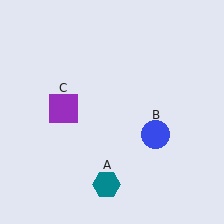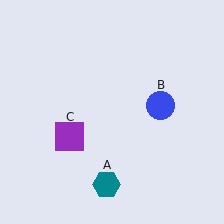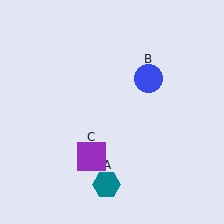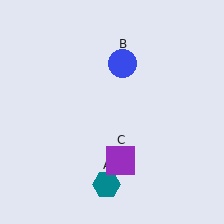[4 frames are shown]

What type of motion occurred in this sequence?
The blue circle (object B), purple square (object C) rotated counterclockwise around the center of the scene.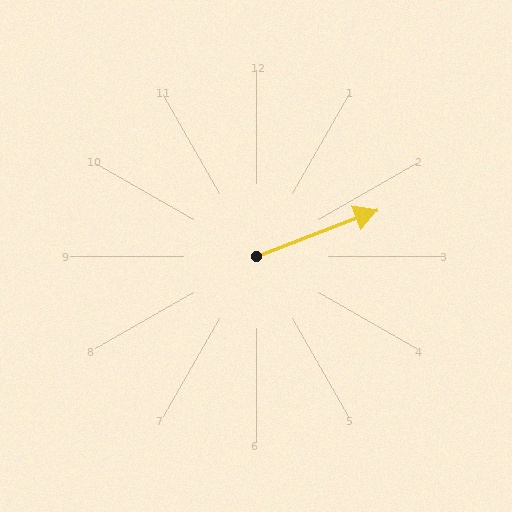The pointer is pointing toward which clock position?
Roughly 2 o'clock.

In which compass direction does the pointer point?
East.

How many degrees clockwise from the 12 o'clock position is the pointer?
Approximately 69 degrees.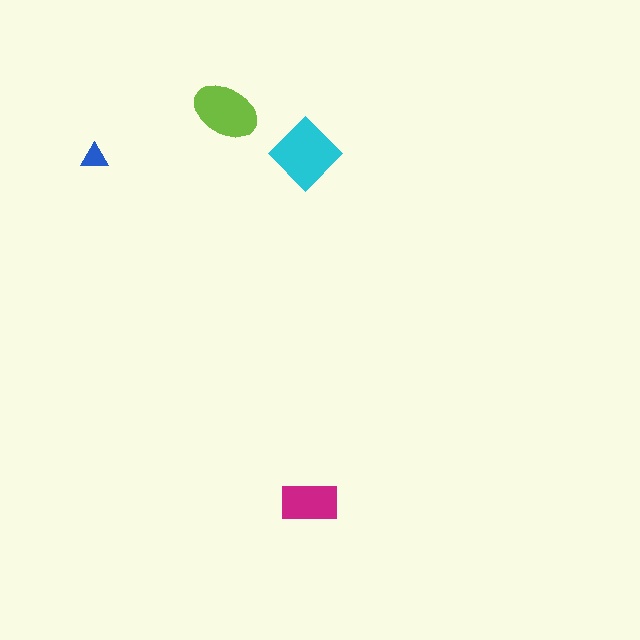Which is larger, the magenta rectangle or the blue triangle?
The magenta rectangle.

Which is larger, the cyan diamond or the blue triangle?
The cyan diamond.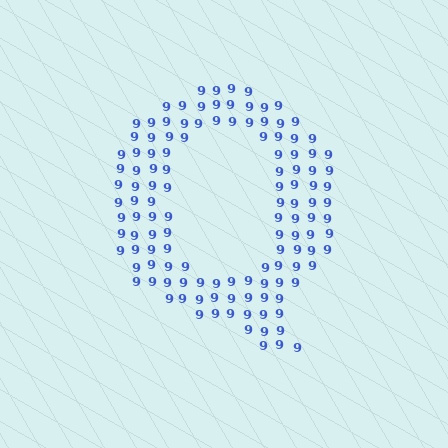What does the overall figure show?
The overall figure shows the letter Q.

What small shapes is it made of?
It is made of small digit 9's.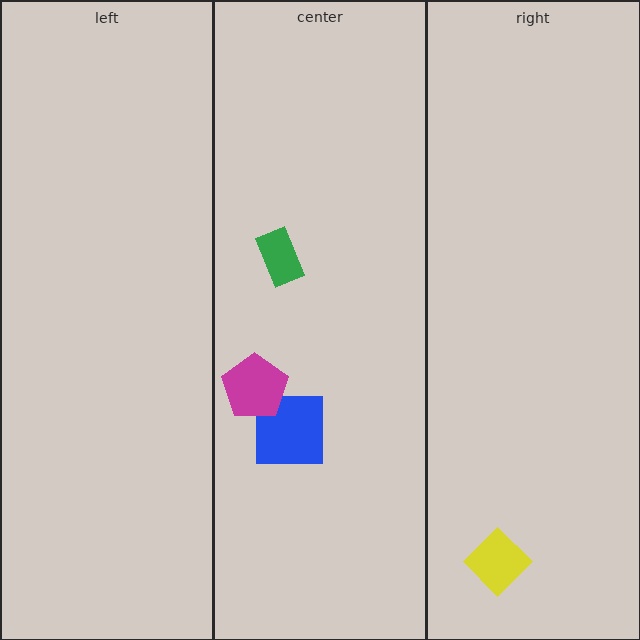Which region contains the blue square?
The center region.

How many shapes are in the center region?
3.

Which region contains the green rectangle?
The center region.